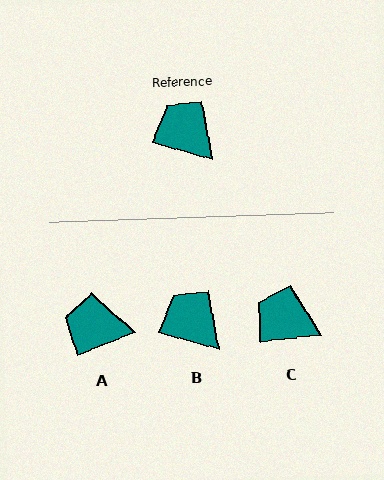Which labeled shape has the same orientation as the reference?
B.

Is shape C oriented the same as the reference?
No, it is off by about 22 degrees.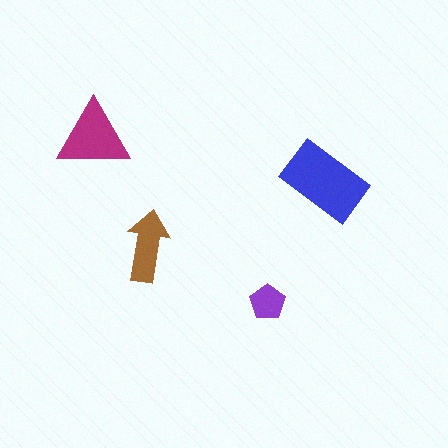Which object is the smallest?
The purple pentagon.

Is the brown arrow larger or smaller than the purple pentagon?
Larger.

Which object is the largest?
The blue rectangle.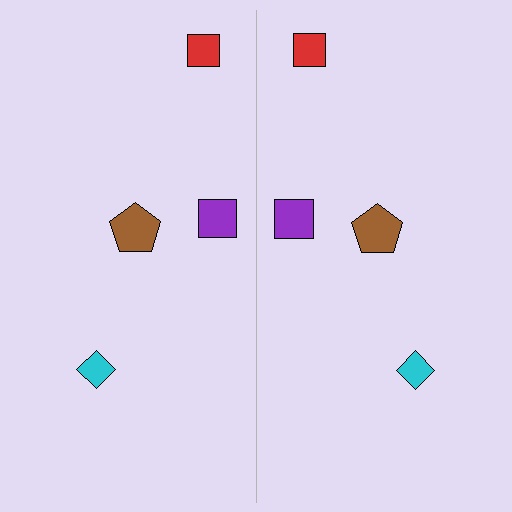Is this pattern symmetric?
Yes, this pattern has bilateral (reflection) symmetry.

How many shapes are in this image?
There are 8 shapes in this image.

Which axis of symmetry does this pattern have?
The pattern has a vertical axis of symmetry running through the center of the image.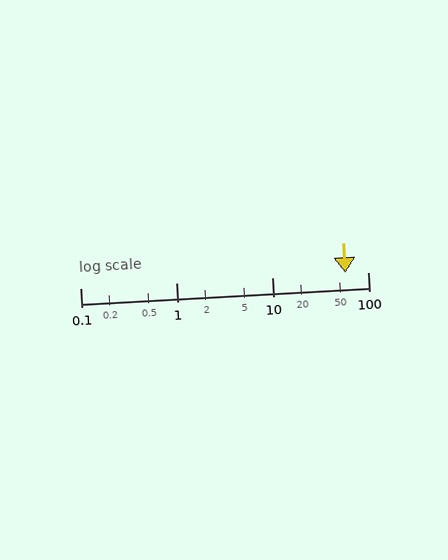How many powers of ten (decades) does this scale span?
The scale spans 3 decades, from 0.1 to 100.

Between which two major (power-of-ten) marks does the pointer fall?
The pointer is between 10 and 100.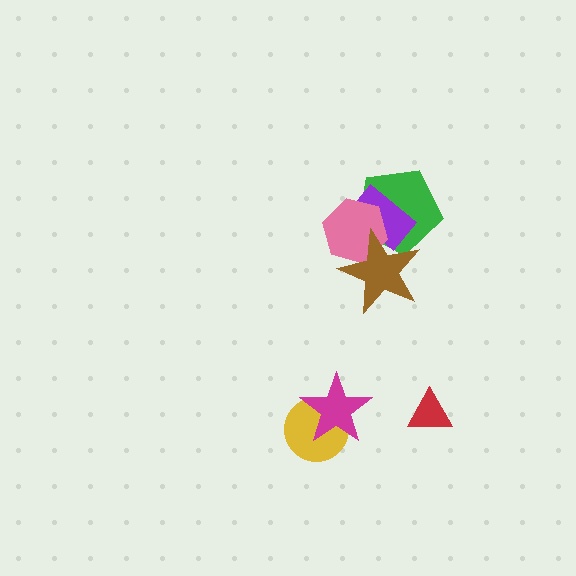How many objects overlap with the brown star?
3 objects overlap with the brown star.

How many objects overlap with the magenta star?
1 object overlaps with the magenta star.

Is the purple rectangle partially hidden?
Yes, it is partially covered by another shape.